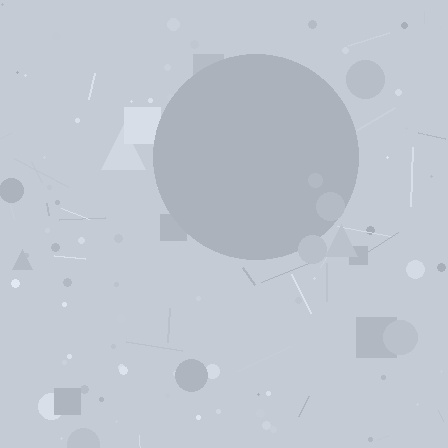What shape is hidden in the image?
A circle is hidden in the image.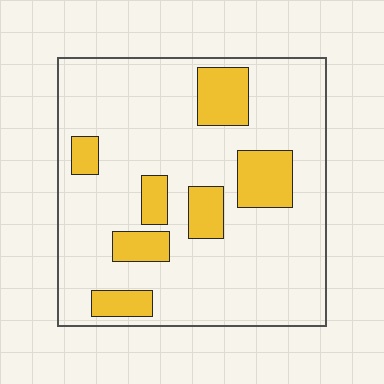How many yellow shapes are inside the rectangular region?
7.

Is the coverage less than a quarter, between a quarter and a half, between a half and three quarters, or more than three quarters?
Less than a quarter.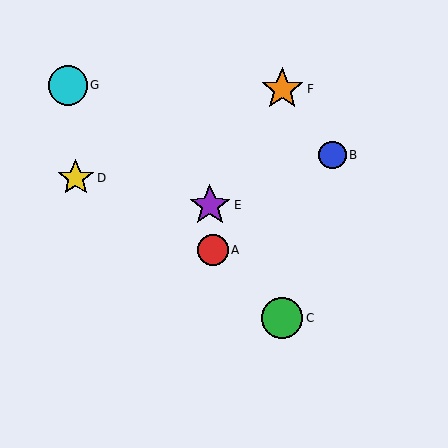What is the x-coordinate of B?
Object B is at x≈333.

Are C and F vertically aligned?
Yes, both are at x≈282.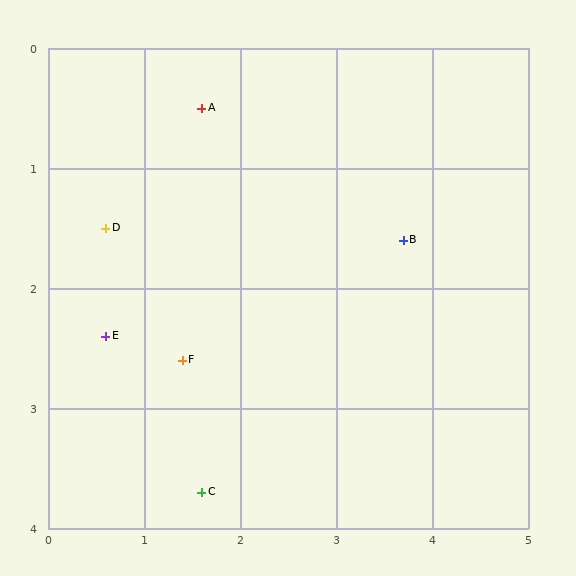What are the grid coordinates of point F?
Point F is at approximately (1.4, 2.6).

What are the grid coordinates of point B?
Point B is at approximately (3.7, 1.6).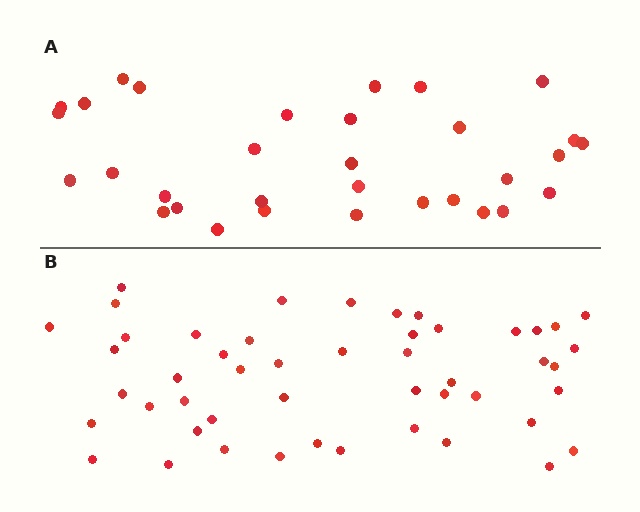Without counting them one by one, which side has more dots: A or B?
Region B (the bottom region) has more dots.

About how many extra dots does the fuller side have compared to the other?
Region B has approximately 15 more dots than region A.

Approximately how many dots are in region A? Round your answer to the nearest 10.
About 30 dots. (The exact count is 32, which rounds to 30.)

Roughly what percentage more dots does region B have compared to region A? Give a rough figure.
About 55% more.